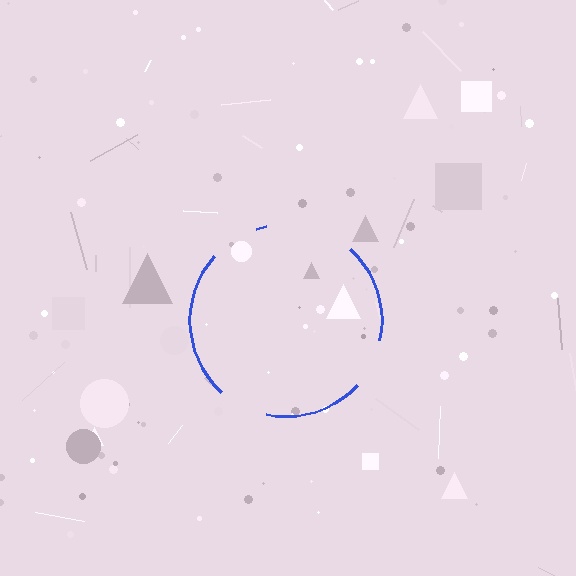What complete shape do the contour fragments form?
The contour fragments form a circle.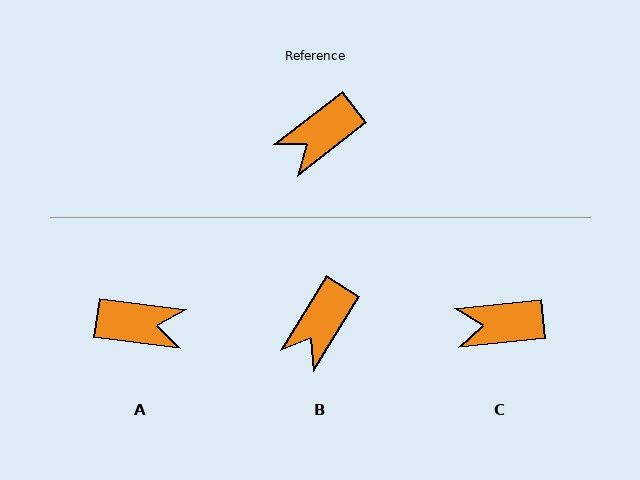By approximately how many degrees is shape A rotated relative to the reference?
Approximately 135 degrees counter-clockwise.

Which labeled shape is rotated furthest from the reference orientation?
A, about 135 degrees away.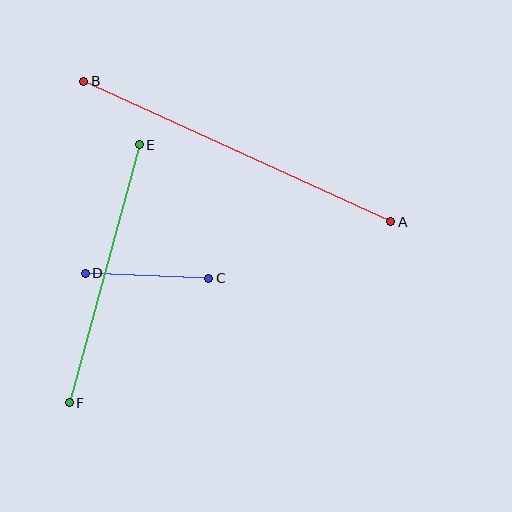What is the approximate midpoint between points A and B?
The midpoint is at approximately (237, 152) pixels.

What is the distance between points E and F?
The distance is approximately 267 pixels.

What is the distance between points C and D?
The distance is approximately 124 pixels.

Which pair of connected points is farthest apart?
Points A and B are farthest apart.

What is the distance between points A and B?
The distance is approximately 338 pixels.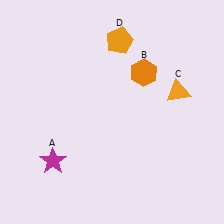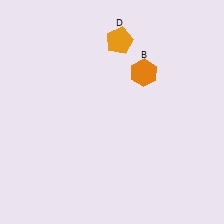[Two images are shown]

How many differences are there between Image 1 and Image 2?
There are 2 differences between the two images.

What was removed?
The magenta star (A), the orange triangle (C) were removed in Image 2.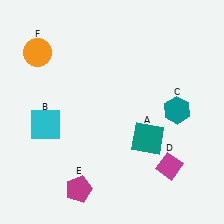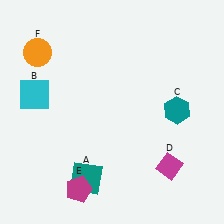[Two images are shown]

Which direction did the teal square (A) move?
The teal square (A) moved left.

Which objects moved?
The objects that moved are: the teal square (A), the cyan square (B).